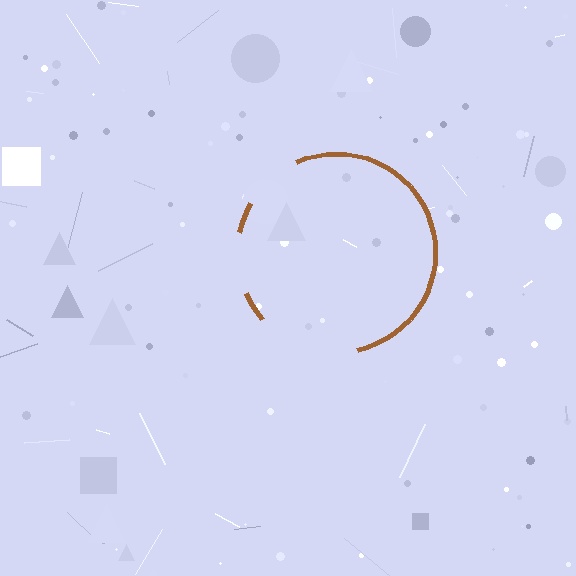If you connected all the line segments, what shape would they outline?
They would outline a circle.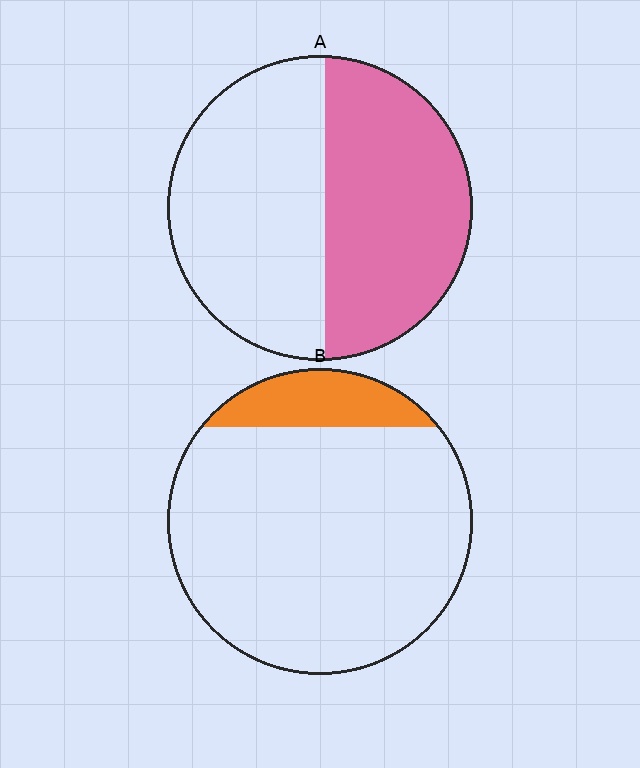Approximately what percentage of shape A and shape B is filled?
A is approximately 50% and B is approximately 15%.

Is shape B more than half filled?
No.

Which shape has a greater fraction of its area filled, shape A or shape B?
Shape A.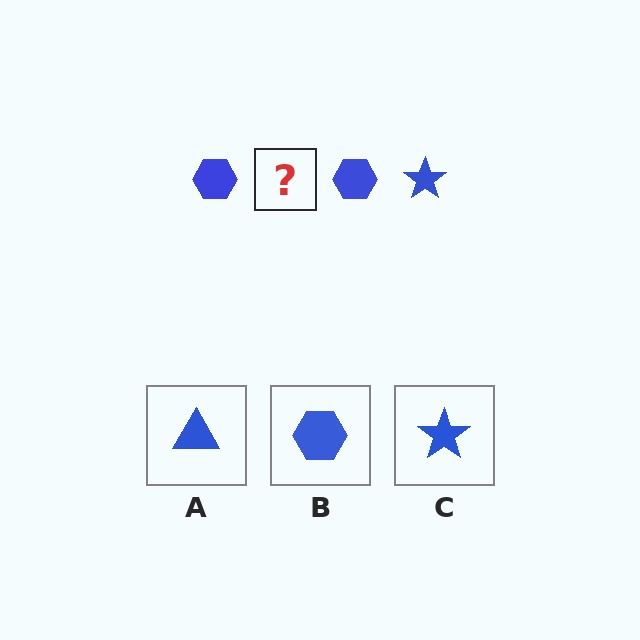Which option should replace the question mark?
Option C.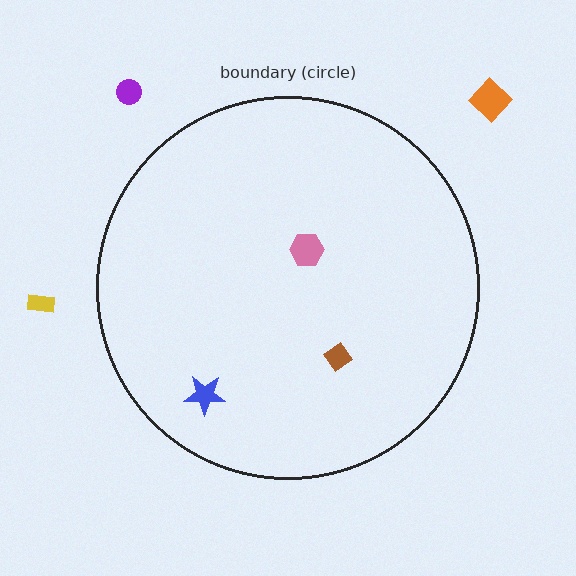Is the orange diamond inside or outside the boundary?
Outside.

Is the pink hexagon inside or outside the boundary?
Inside.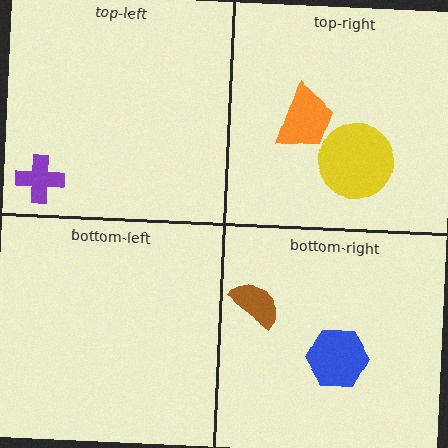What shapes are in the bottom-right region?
The brown semicircle, the blue hexagon.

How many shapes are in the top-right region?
2.